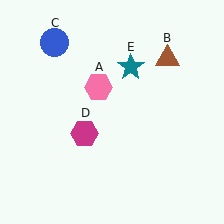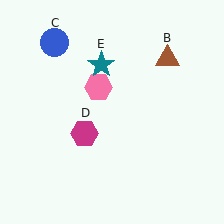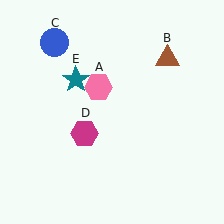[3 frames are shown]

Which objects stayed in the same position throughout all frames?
Pink hexagon (object A) and brown triangle (object B) and blue circle (object C) and magenta hexagon (object D) remained stationary.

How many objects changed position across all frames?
1 object changed position: teal star (object E).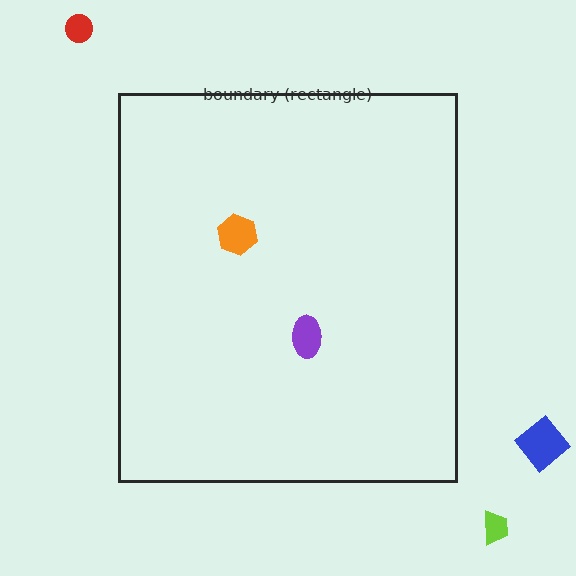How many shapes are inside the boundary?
2 inside, 3 outside.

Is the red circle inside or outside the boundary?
Outside.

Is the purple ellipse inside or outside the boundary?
Inside.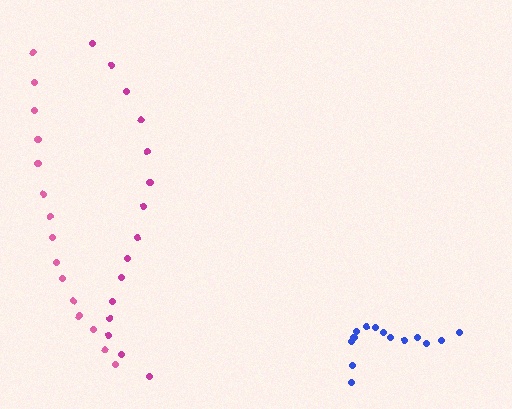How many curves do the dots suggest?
There are 3 distinct paths.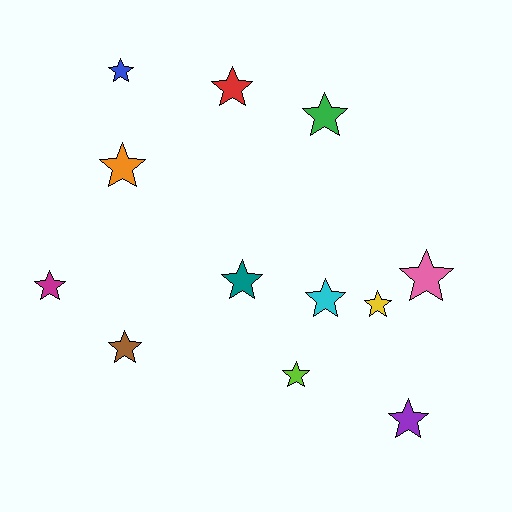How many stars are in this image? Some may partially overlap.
There are 12 stars.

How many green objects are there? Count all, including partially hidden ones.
There is 1 green object.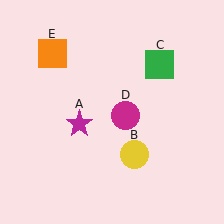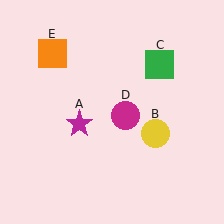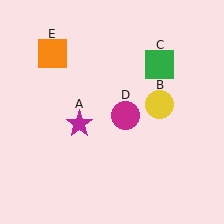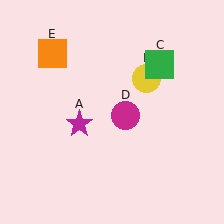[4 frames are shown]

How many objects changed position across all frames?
1 object changed position: yellow circle (object B).